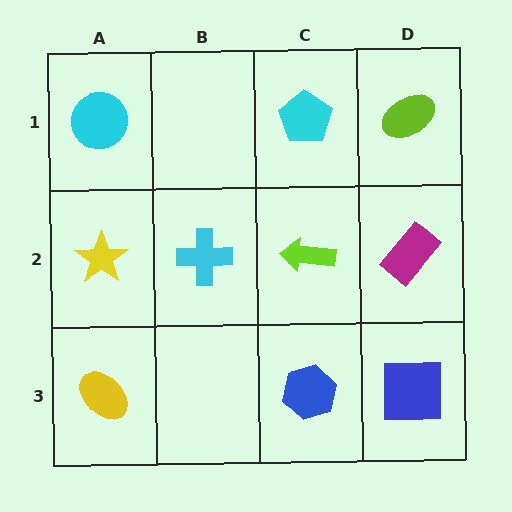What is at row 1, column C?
A cyan pentagon.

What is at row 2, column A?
A yellow star.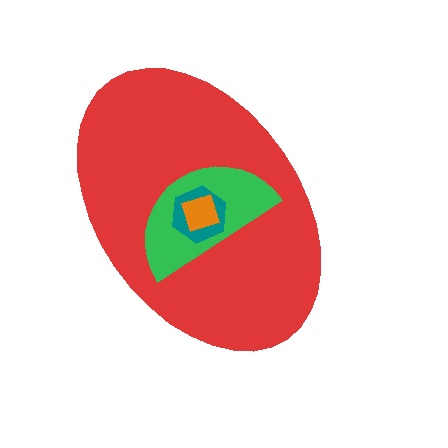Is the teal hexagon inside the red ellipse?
Yes.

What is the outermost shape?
The red ellipse.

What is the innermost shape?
The orange square.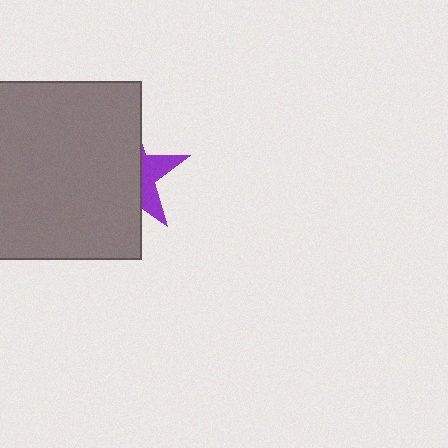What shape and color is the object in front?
The object in front is a gray square.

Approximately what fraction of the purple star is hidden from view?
Roughly 68% of the purple star is hidden behind the gray square.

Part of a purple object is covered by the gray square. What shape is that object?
It is a star.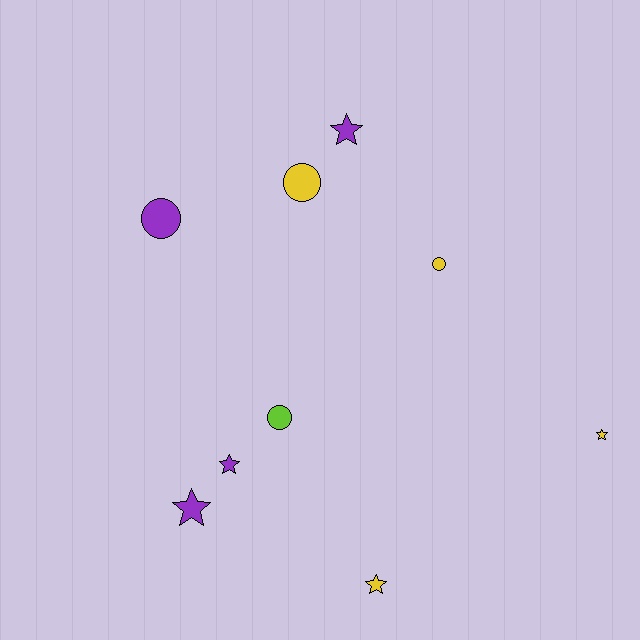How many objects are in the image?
There are 9 objects.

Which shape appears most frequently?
Star, with 5 objects.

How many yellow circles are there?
There are 2 yellow circles.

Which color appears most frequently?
Yellow, with 4 objects.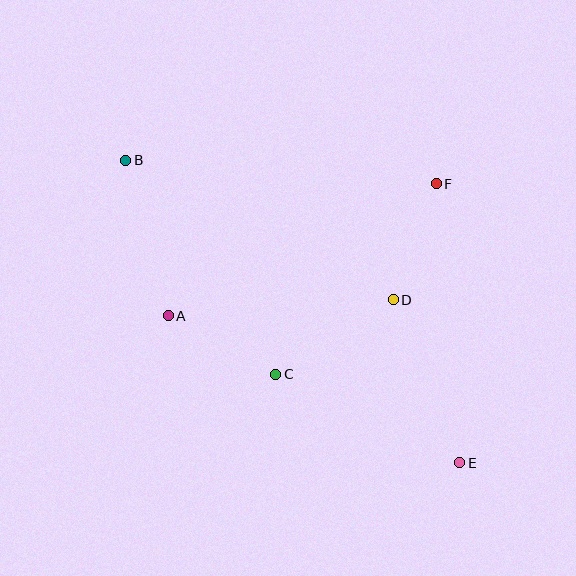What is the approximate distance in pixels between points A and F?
The distance between A and F is approximately 299 pixels.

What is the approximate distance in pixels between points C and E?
The distance between C and E is approximately 204 pixels.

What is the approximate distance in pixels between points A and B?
The distance between A and B is approximately 161 pixels.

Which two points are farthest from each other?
Points B and E are farthest from each other.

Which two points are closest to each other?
Points A and C are closest to each other.